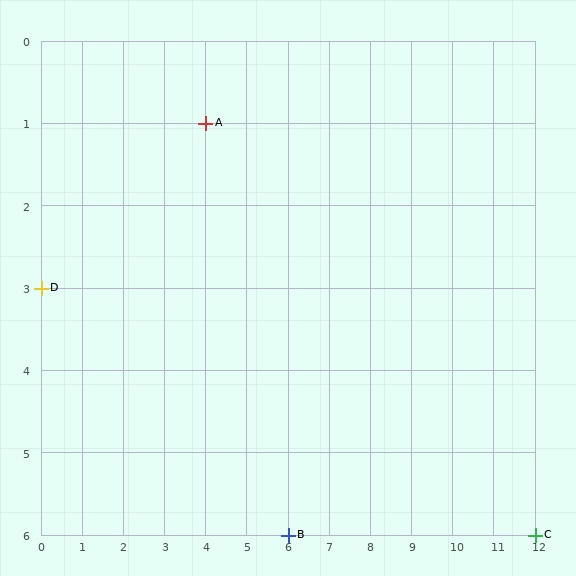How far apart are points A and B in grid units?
Points A and B are 2 columns and 5 rows apart (about 5.4 grid units diagonally).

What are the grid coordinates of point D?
Point D is at grid coordinates (0, 3).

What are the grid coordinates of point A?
Point A is at grid coordinates (4, 1).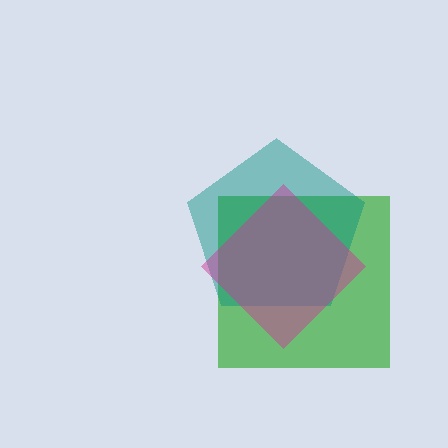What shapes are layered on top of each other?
The layered shapes are: a green square, a teal pentagon, a magenta diamond.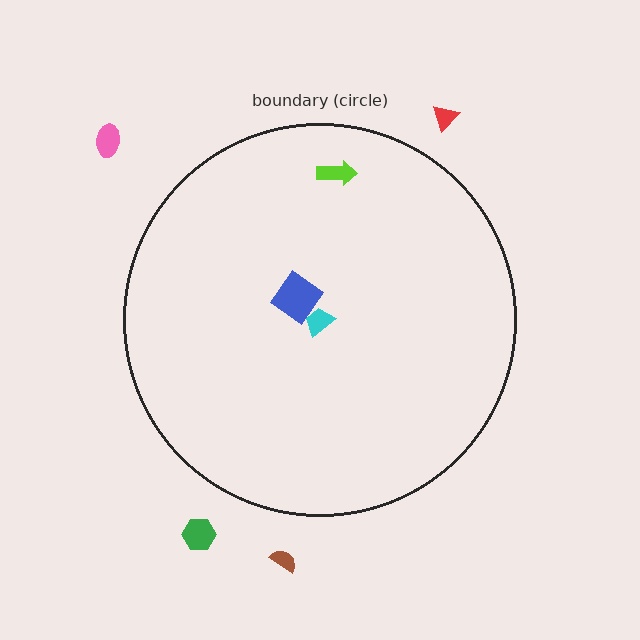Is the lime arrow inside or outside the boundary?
Inside.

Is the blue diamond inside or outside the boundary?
Inside.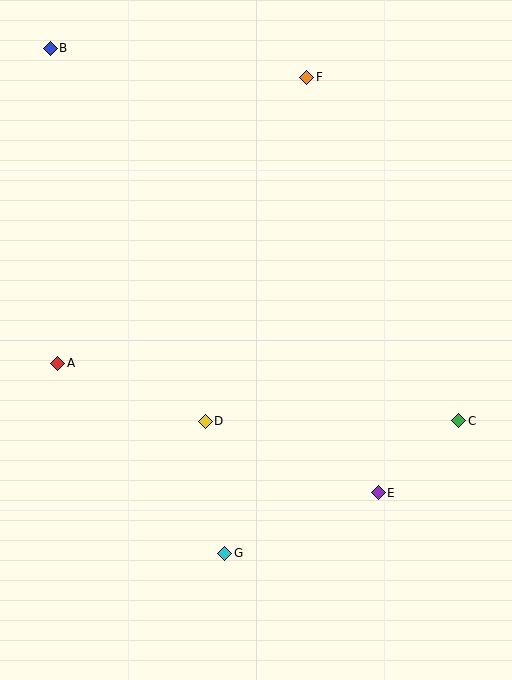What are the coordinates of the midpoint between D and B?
The midpoint between D and B is at (128, 235).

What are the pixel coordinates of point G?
Point G is at (225, 553).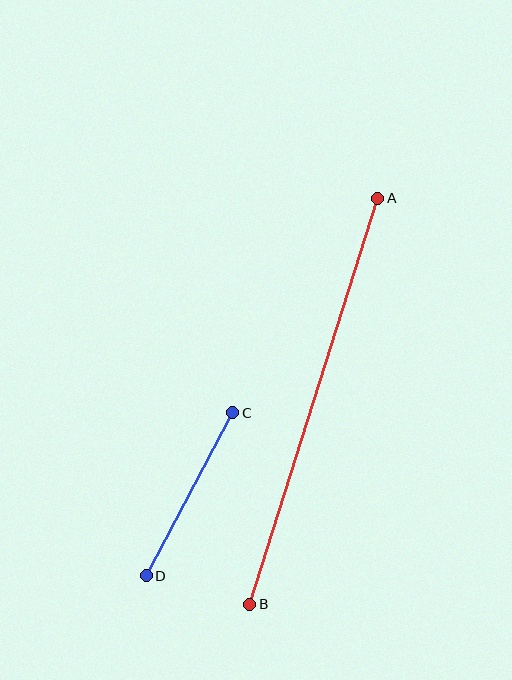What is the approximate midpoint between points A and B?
The midpoint is at approximately (314, 401) pixels.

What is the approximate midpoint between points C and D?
The midpoint is at approximately (190, 494) pixels.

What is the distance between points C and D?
The distance is approximately 184 pixels.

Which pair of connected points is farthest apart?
Points A and B are farthest apart.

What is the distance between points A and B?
The distance is approximately 426 pixels.